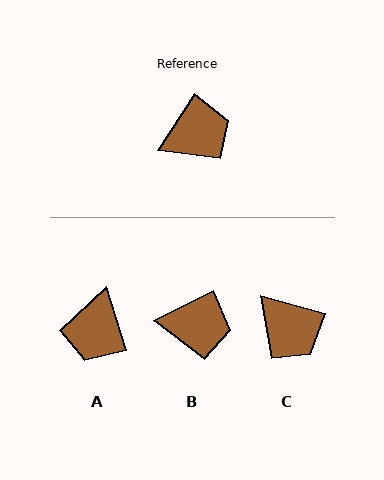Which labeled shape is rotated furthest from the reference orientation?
A, about 129 degrees away.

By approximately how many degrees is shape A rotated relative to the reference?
Approximately 129 degrees clockwise.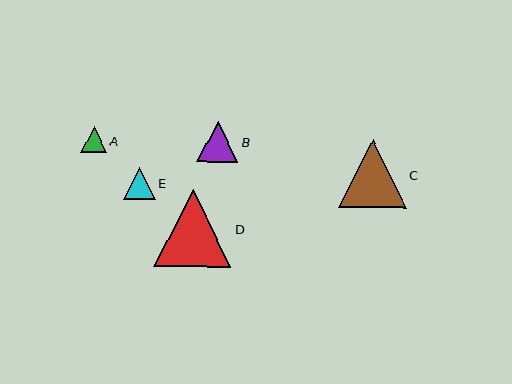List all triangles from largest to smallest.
From largest to smallest: D, C, B, E, A.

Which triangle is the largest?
Triangle D is the largest with a size of approximately 77 pixels.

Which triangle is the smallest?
Triangle A is the smallest with a size of approximately 25 pixels.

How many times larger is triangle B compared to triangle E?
Triangle B is approximately 1.3 times the size of triangle E.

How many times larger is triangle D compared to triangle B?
Triangle D is approximately 1.9 times the size of triangle B.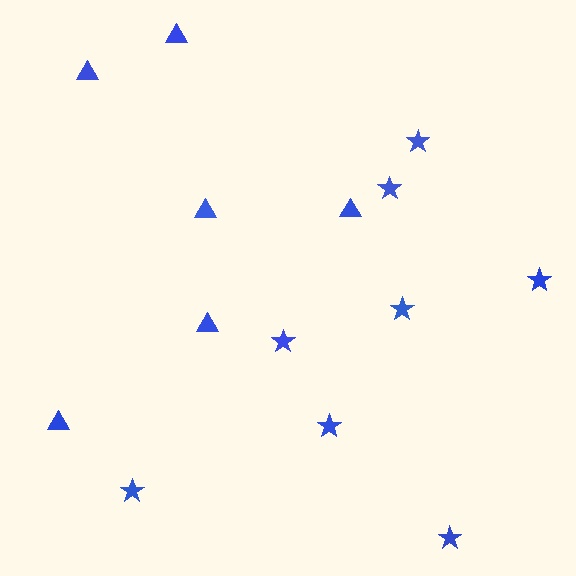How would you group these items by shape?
There are 2 groups: one group of stars (8) and one group of triangles (6).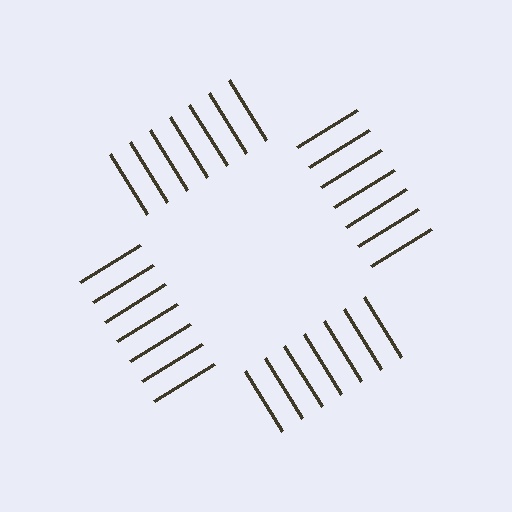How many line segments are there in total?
28 — 7 along each of the 4 edges.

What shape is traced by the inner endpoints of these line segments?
An illusory square — the line segments terminate on its edges but no continuous stroke is drawn.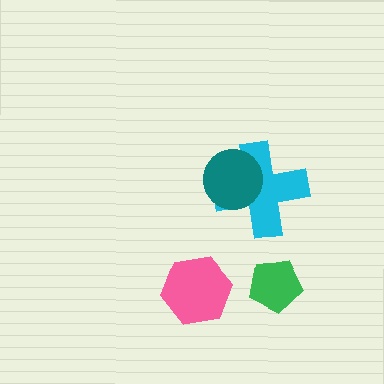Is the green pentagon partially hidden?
No, no other shape covers it.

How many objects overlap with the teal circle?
1 object overlaps with the teal circle.